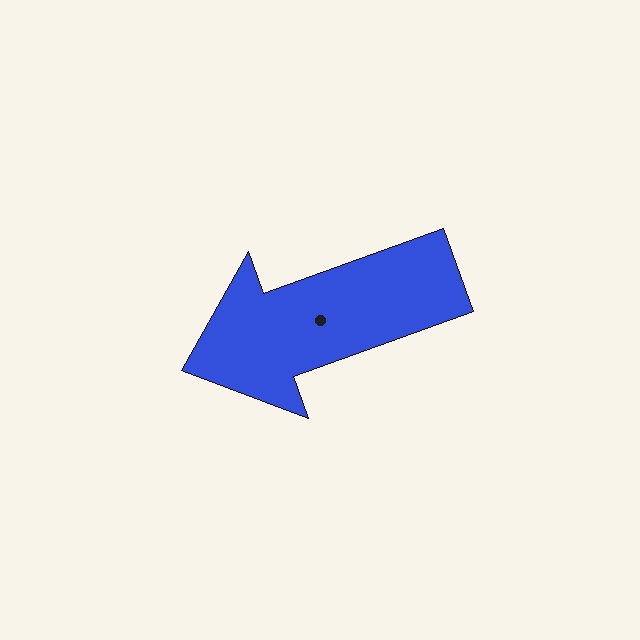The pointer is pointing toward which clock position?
Roughly 8 o'clock.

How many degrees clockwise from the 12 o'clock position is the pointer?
Approximately 250 degrees.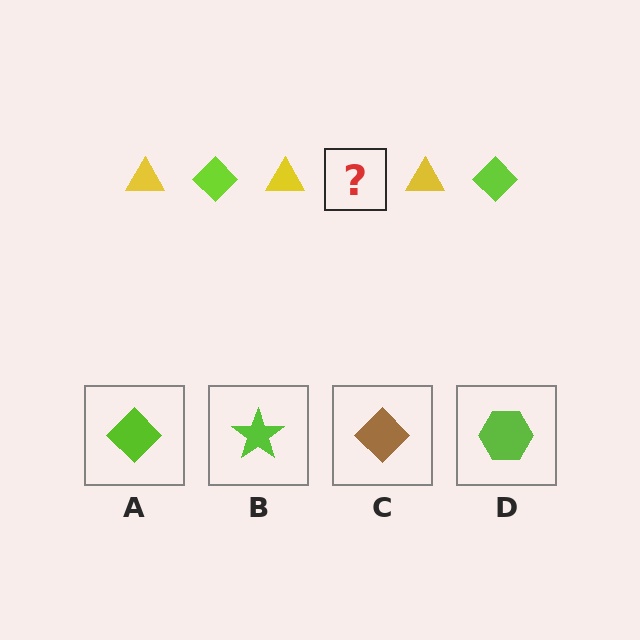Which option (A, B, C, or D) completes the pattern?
A.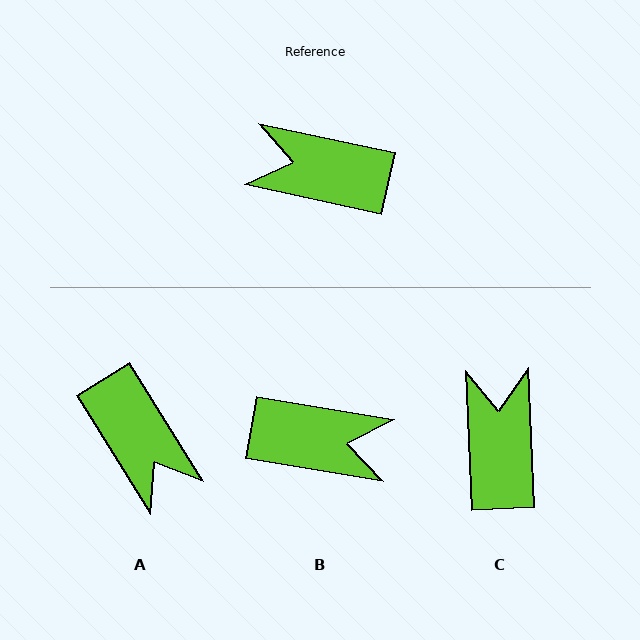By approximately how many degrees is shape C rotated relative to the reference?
Approximately 75 degrees clockwise.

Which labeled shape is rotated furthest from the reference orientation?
B, about 177 degrees away.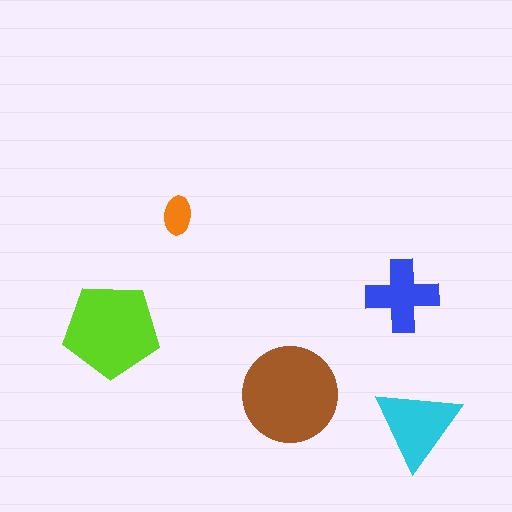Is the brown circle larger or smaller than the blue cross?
Larger.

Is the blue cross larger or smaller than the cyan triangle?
Smaller.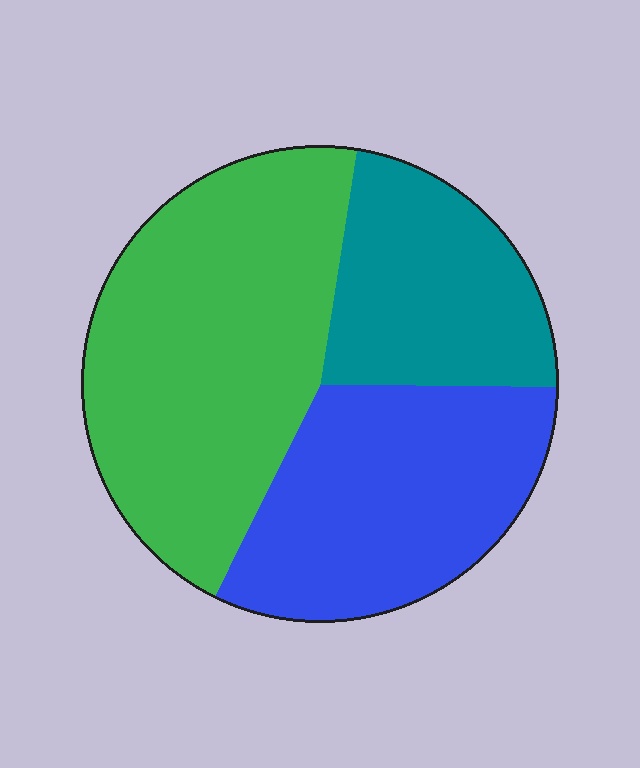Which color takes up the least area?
Teal, at roughly 25%.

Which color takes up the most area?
Green, at roughly 45%.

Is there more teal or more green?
Green.